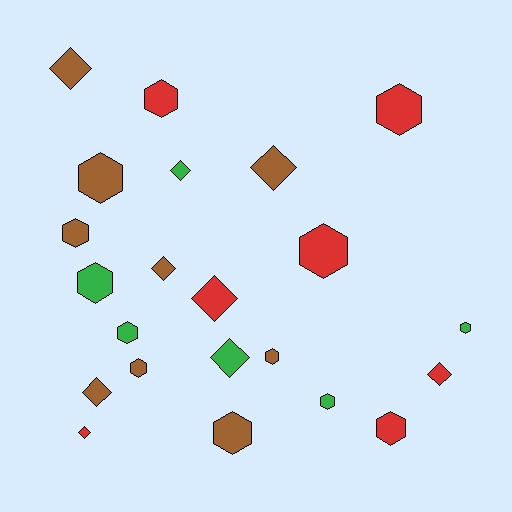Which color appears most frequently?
Brown, with 9 objects.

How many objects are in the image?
There are 22 objects.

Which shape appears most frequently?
Hexagon, with 13 objects.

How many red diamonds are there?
There are 3 red diamonds.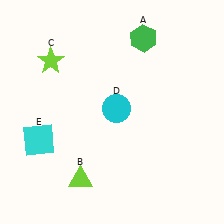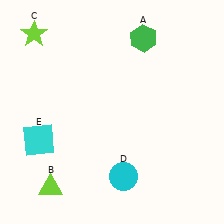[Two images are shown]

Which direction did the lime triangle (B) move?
The lime triangle (B) moved left.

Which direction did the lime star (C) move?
The lime star (C) moved up.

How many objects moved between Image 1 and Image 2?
3 objects moved between the two images.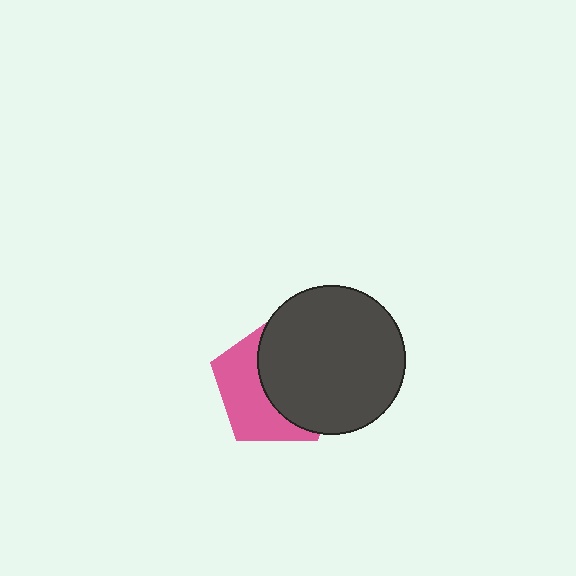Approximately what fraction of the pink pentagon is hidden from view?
Roughly 56% of the pink pentagon is hidden behind the dark gray circle.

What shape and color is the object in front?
The object in front is a dark gray circle.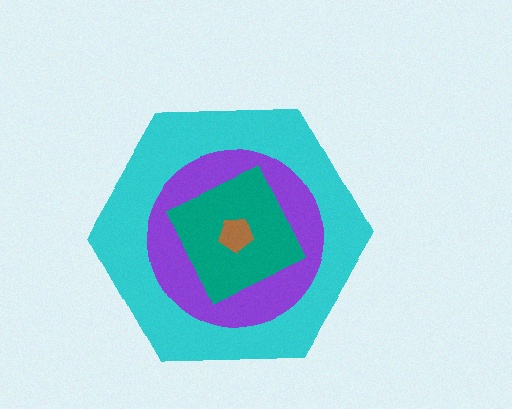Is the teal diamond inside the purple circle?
Yes.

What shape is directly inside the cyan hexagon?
The purple circle.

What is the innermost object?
The brown pentagon.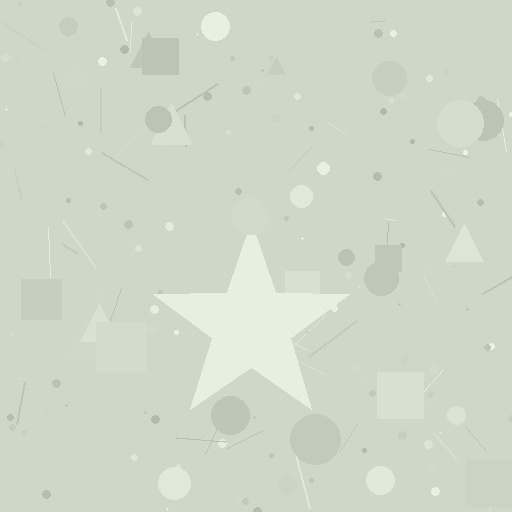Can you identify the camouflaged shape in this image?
The camouflaged shape is a star.